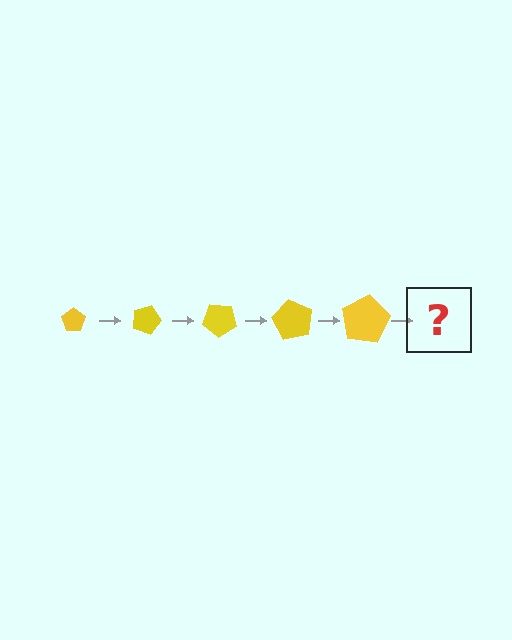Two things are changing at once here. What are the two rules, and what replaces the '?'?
The two rules are that the pentagon grows larger each step and it rotates 20 degrees each step. The '?' should be a pentagon, larger than the previous one and rotated 100 degrees from the start.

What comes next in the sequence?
The next element should be a pentagon, larger than the previous one and rotated 100 degrees from the start.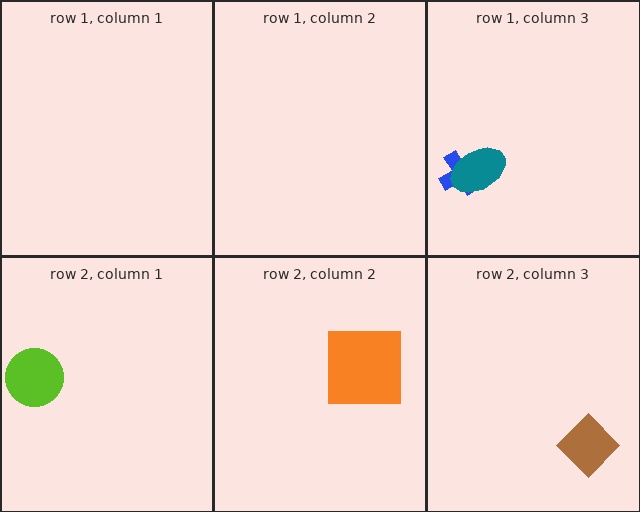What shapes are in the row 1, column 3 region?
The blue cross, the teal ellipse.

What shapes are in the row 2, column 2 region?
The orange square.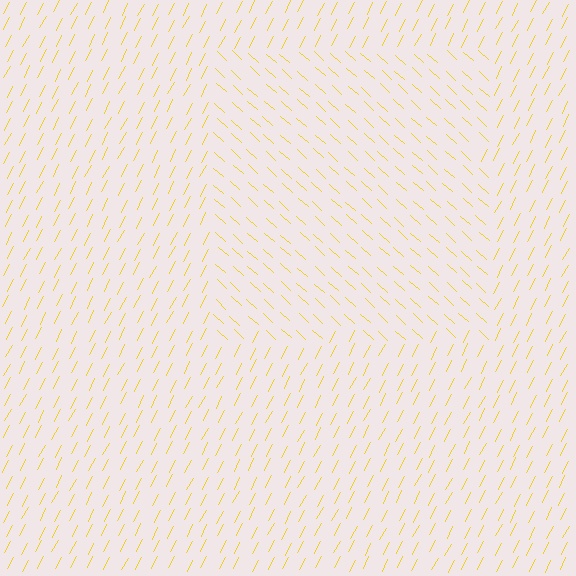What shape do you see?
I see a rectangle.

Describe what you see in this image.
The image is filled with small yellow line segments. A rectangle region in the image has lines oriented differently from the surrounding lines, creating a visible texture boundary.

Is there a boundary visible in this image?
Yes, there is a texture boundary formed by a change in line orientation.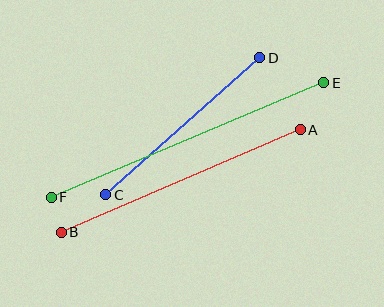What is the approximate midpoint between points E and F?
The midpoint is at approximately (187, 140) pixels.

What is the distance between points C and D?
The distance is approximately 206 pixels.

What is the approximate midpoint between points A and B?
The midpoint is at approximately (181, 181) pixels.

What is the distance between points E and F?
The distance is approximately 296 pixels.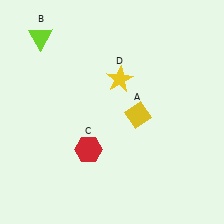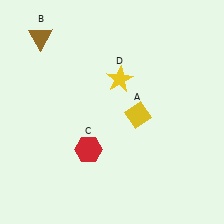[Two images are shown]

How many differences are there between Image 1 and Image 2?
There is 1 difference between the two images.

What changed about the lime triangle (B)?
In Image 1, B is lime. In Image 2, it changed to brown.